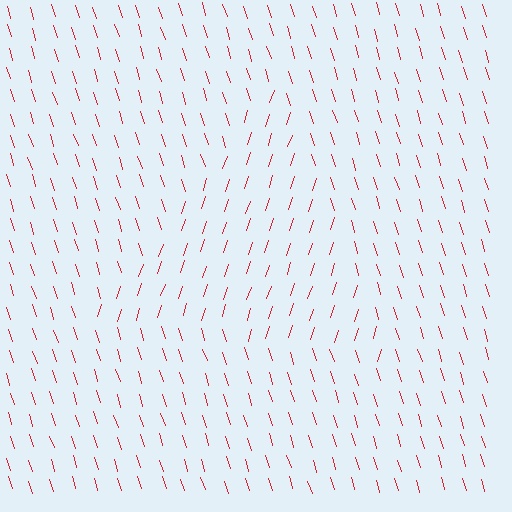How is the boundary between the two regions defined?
The boundary is defined purely by a change in line orientation (approximately 36 degrees difference). All lines are the same color and thickness.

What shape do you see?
I see a triangle.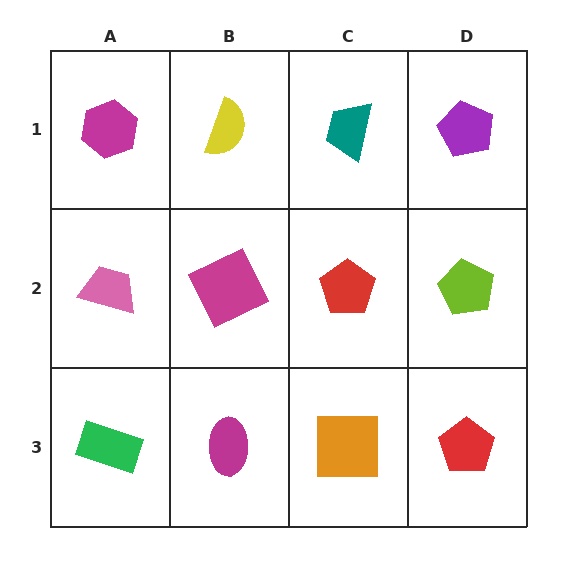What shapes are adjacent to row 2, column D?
A purple pentagon (row 1, column D), a red pentagon (row 3, column D), a red pentagon (row 2, column C).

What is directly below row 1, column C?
A red pentagon.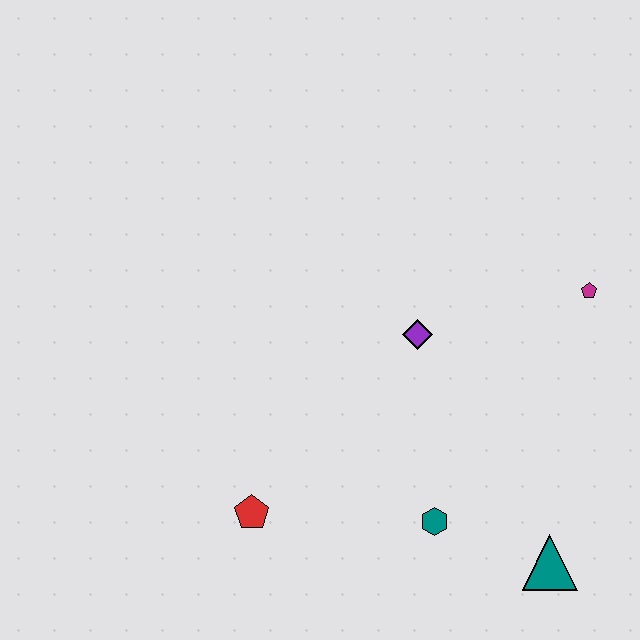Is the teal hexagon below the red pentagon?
Yes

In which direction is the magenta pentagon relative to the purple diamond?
The magenta pentagon is to the right of the purple diamond.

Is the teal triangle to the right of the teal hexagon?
Yes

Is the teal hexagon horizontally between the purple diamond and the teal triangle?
Yes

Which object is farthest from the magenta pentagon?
The red pentagon is farthest from the magenta pentagon.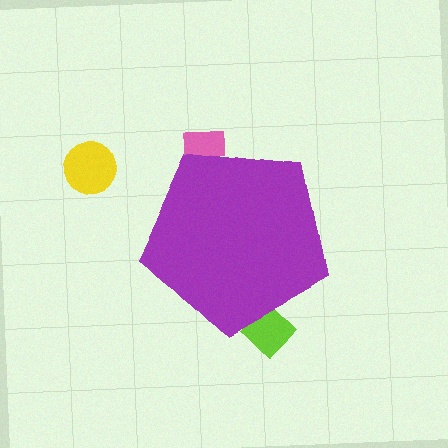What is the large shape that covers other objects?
A purple pentagon.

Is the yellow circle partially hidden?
No, the yellow circle is fully visible.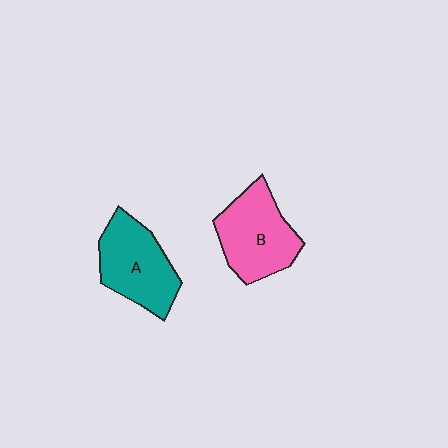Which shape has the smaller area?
Shape A (teal).